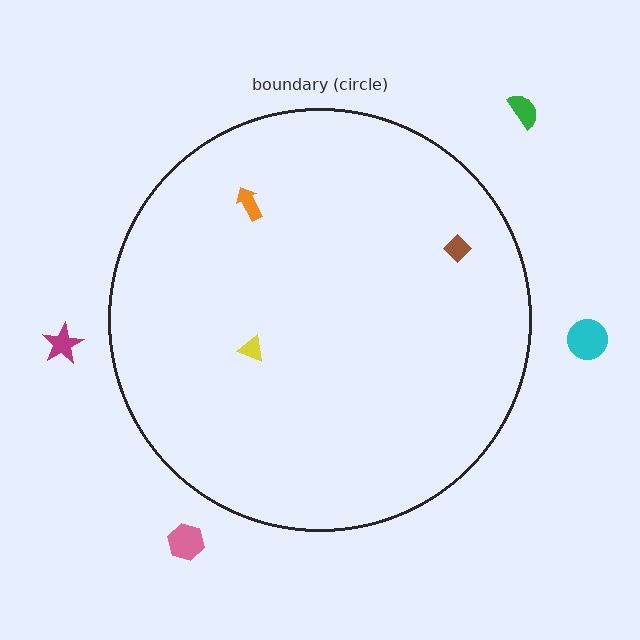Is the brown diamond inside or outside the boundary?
Inside.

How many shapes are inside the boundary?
3 inside, 4 outside.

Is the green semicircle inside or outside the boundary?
Outside.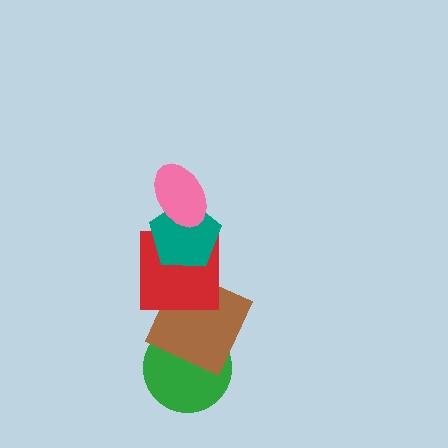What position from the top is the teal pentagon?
The teal pentagon is 2nd from the top.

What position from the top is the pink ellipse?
The pink ellipse is 1st from the top.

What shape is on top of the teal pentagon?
The pink ellipse is on top of the teal pentagon.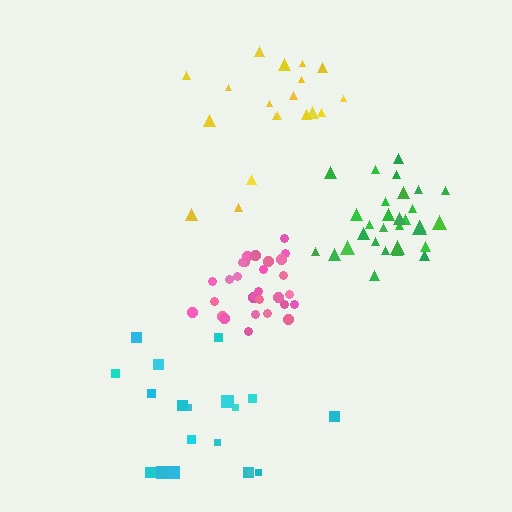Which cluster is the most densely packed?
Pink.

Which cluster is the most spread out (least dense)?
Cyan.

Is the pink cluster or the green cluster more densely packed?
Pink.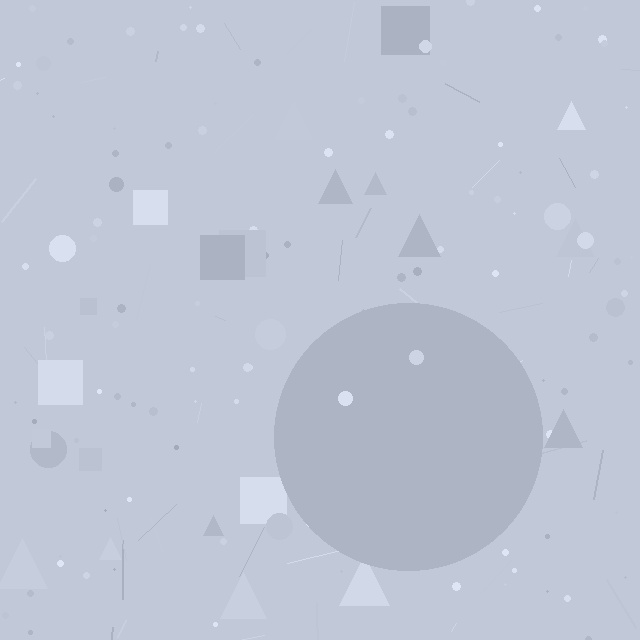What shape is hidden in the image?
A circle is hidden in the image.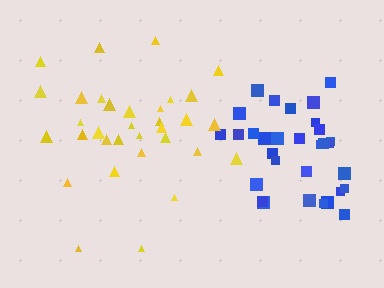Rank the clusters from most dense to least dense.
blue, yellow.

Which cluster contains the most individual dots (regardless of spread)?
Yellow (33).